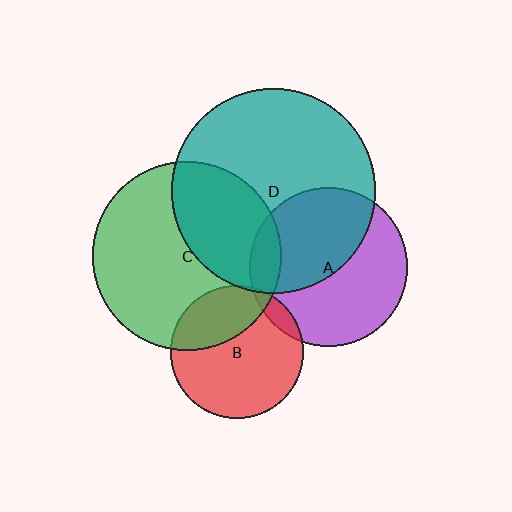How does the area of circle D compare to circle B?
Approximately 2.4 times.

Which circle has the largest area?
Circle D (teal).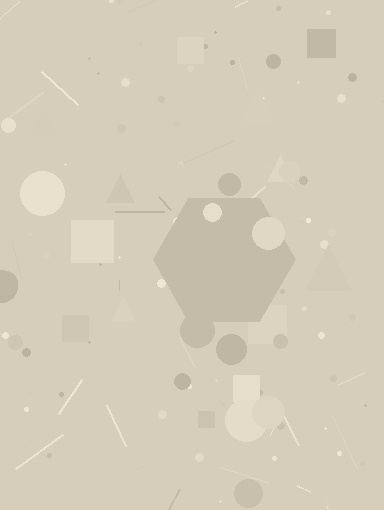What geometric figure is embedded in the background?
A hexagon is embedded in the background.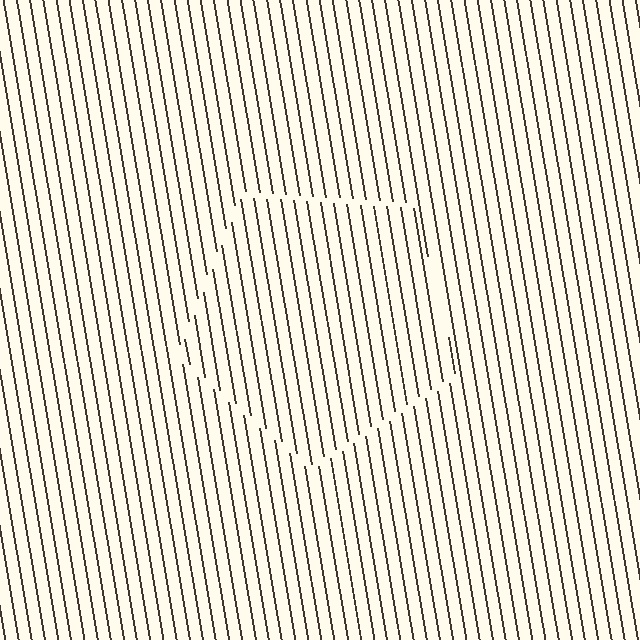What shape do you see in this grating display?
An illusory pentagon. The interior of the shape contains the same grating, shifted by half a period — the contour is defined by the phase discontinuity where line-ends from the inner and outer gratings abut.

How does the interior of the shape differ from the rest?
The interior of the shape contains the same grating, shifted by half a period — the contour is defined by the phase discontinuity where line-ends from the inner and outer gratings abut.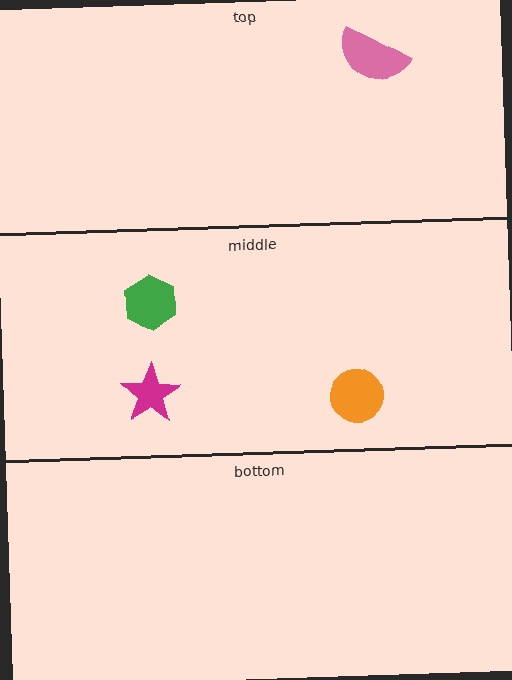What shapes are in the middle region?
The orange circle, the magenta star, the green hexagon.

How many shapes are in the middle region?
3.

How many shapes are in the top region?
1.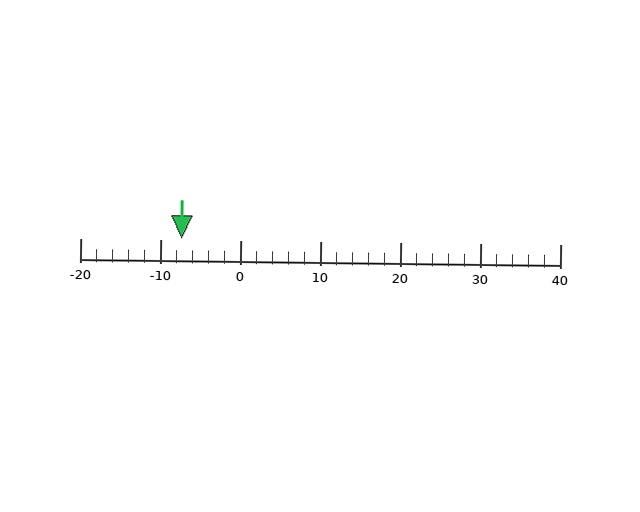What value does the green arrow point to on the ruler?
The green arrow points to approximately -7.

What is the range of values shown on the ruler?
The ruler shows values from -20 to 40.